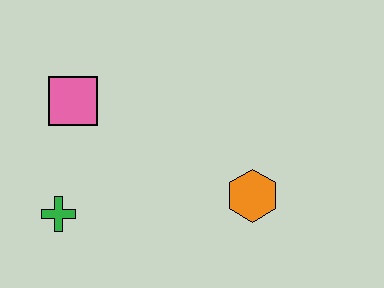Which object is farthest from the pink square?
The orange hexagon is farthest from the pink square.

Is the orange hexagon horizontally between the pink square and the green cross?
No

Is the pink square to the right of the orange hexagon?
No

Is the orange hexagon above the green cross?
Yes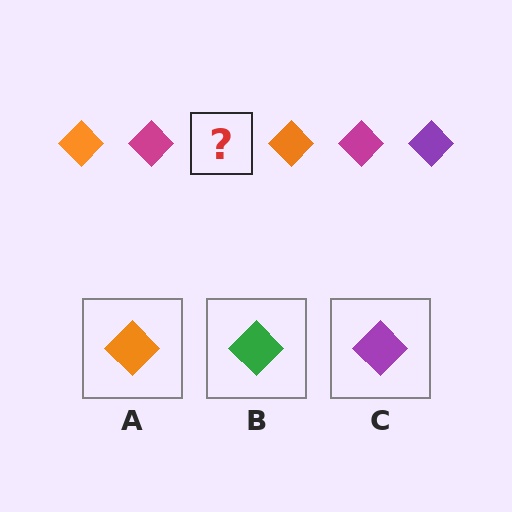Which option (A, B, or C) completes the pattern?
C.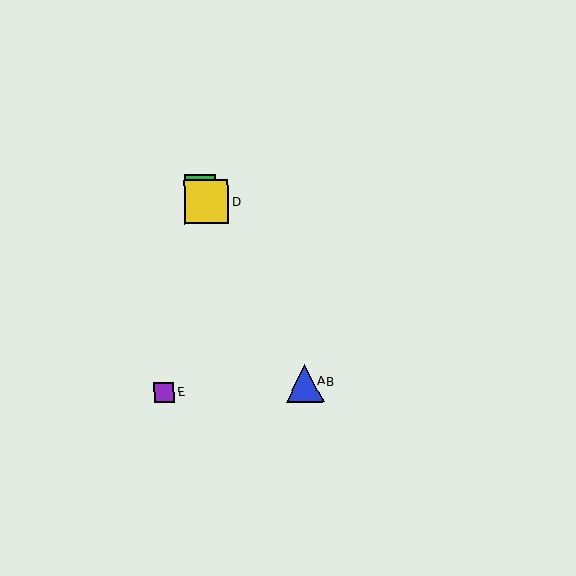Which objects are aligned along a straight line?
Objects A, B, C, D are aligned along a straight line.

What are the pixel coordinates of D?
Object D is at (206, 202).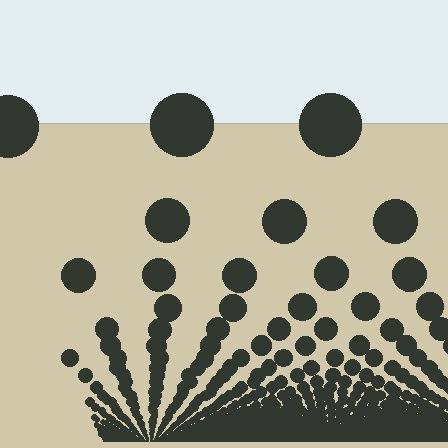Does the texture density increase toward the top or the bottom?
Density increases toward the bottom.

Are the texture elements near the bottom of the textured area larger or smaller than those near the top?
Smaller. The gradient is inverted — elements near the bottom are smaller and denser.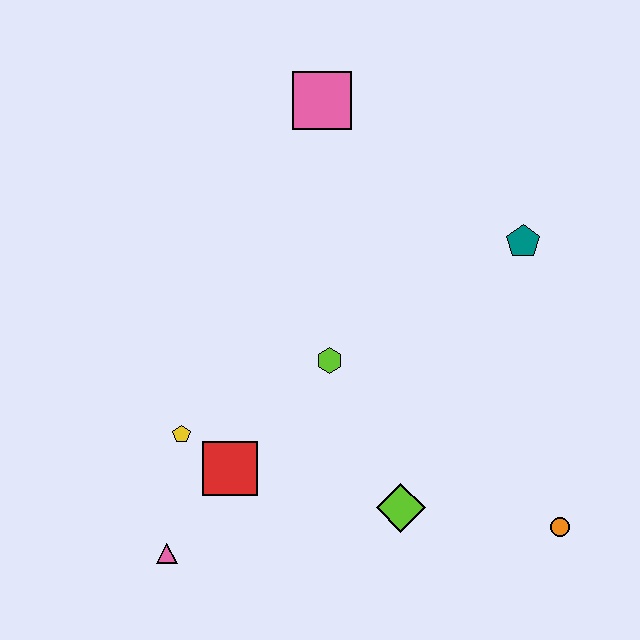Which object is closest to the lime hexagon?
The red square is closest to the lime hexagon.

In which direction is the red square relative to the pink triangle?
The red square is above the pink triangle.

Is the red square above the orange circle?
Yes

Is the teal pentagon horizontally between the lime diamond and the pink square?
No